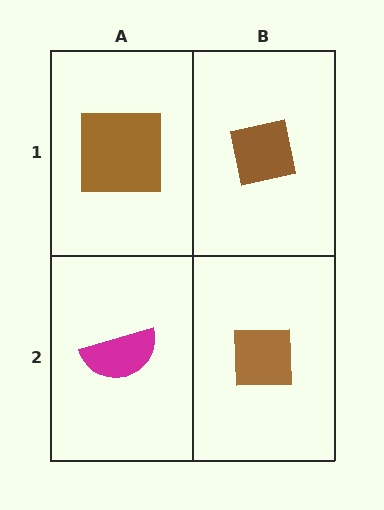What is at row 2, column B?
A brown square.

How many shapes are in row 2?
2 shapes.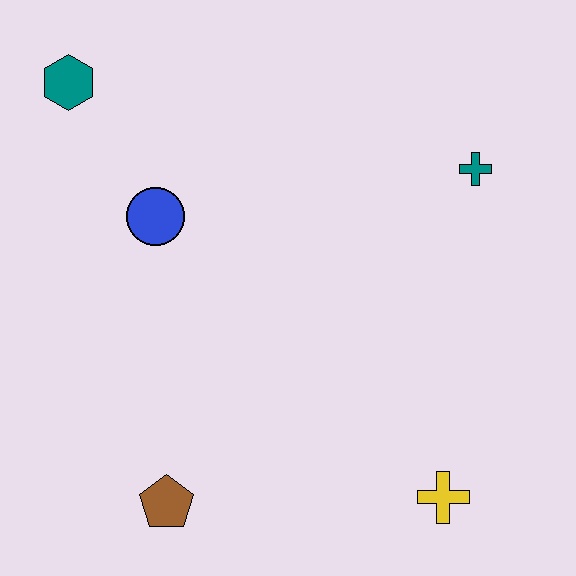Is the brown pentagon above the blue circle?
No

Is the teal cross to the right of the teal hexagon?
Yes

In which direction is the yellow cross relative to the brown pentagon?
The yellow cross is to the right of the brown pentagon.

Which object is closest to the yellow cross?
The brown pentagon is closest to the yellow cross.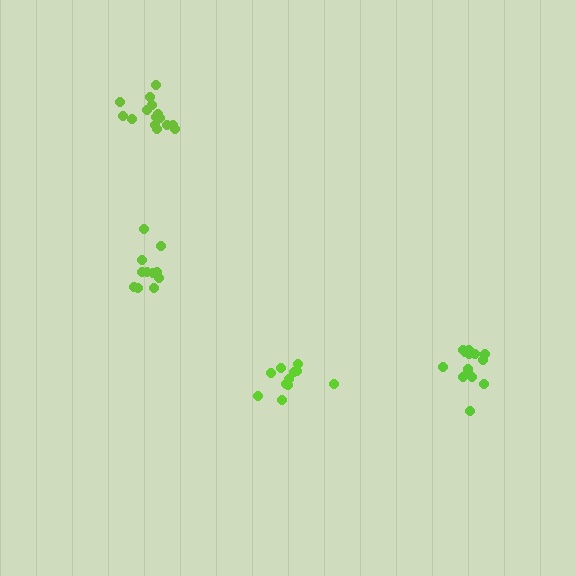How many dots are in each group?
Group 1: 14 dots, Group 2: 11 dots, Group 3: 15 dots, Group 4: 11 dots (51 total).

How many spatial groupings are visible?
There are 4 spatial groupings.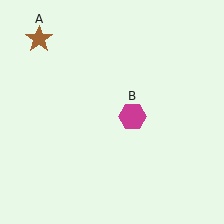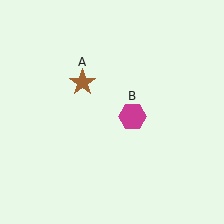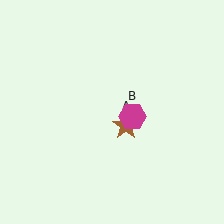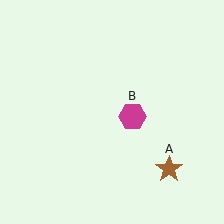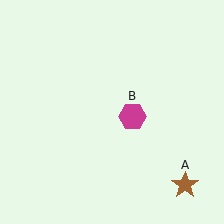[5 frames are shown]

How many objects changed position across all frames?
1 object changed position: brown star (object A).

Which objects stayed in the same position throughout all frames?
Magenta hexagon (object B) remained stationary.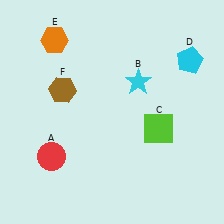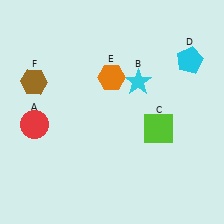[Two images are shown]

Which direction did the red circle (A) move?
The red circle (A) moved up.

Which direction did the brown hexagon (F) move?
The brown hexagon (F) moved left.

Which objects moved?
The objects that moved are: the red circle (A), the orange hexagon (E), the brown hexagon (F).